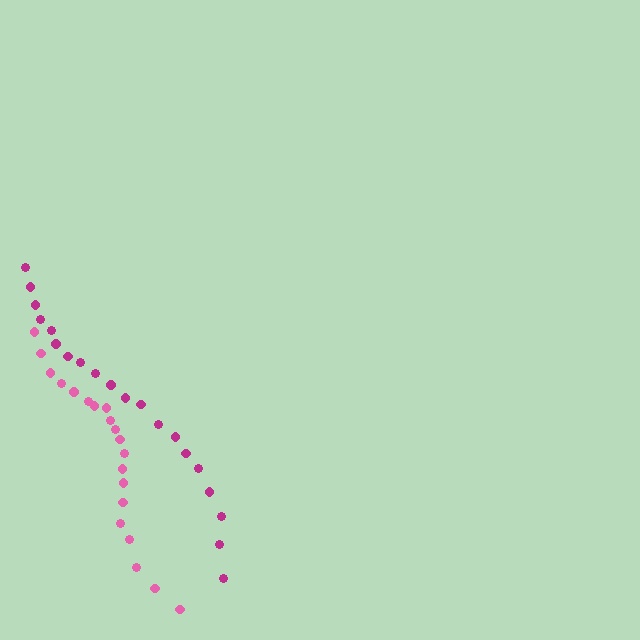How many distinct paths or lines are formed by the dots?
There are 2 distinct paths.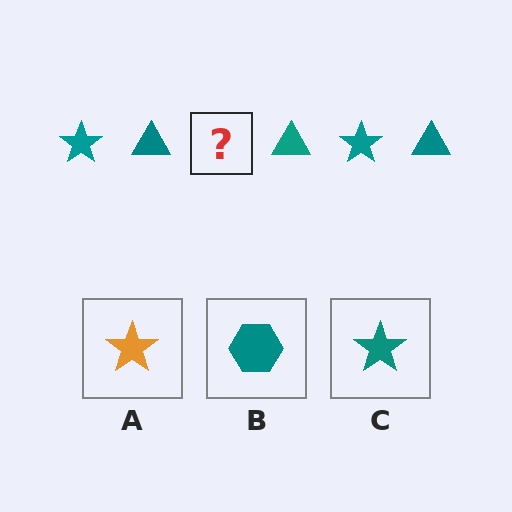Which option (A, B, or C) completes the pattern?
C.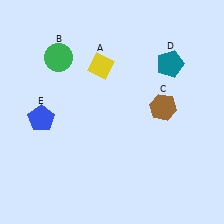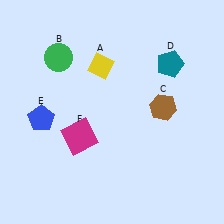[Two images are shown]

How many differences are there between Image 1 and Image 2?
There is 1 difference between the two images.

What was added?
A magenta square (F) was added in Image 2.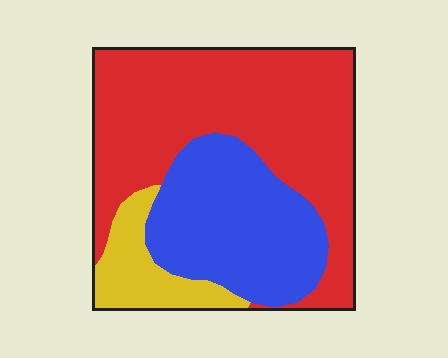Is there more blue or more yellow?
Blue.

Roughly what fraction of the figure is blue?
Blue covers 32% of the figure.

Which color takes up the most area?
Red, at roughly 55%.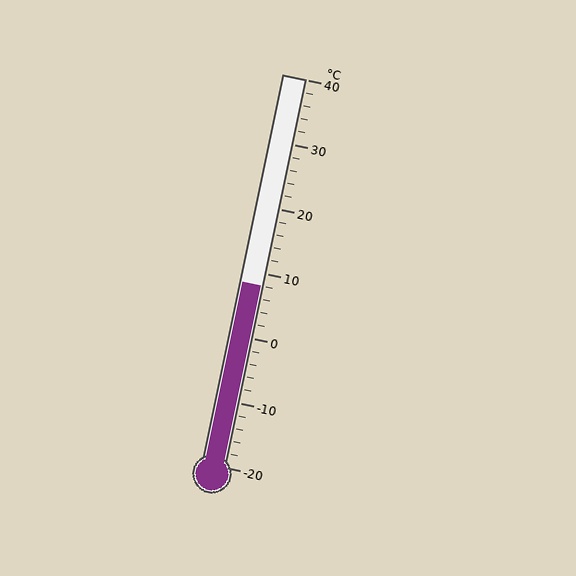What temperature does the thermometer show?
The thermometer shows approximately 8°C.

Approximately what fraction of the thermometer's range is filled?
The thermometer is filled to approximately 45% of its range.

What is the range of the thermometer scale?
The thermometer scale ranges from -20°C to 40°C.